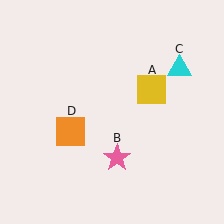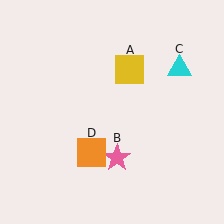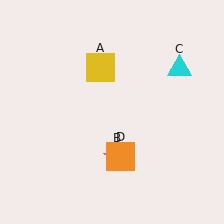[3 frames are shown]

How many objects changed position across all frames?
2 objects changed position: yellow square (object A), orange square (object D).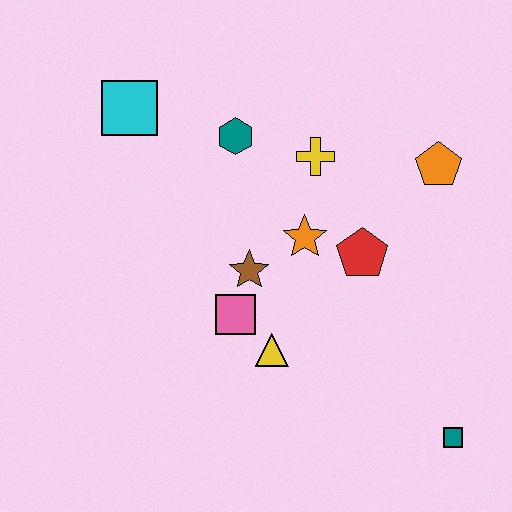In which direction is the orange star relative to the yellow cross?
The orange star is below the yellow cross.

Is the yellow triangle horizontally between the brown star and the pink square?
No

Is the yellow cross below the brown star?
No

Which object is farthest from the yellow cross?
The teal square is farthest from the yellow cross.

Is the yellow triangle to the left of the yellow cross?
Yes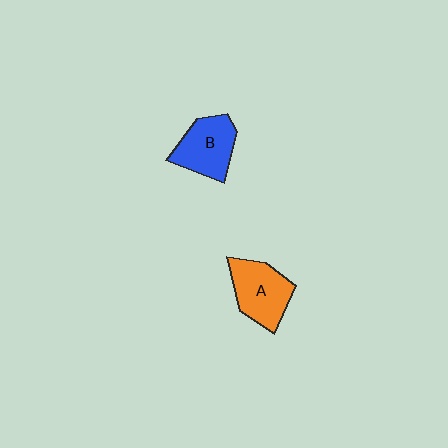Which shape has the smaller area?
Shape B (blue).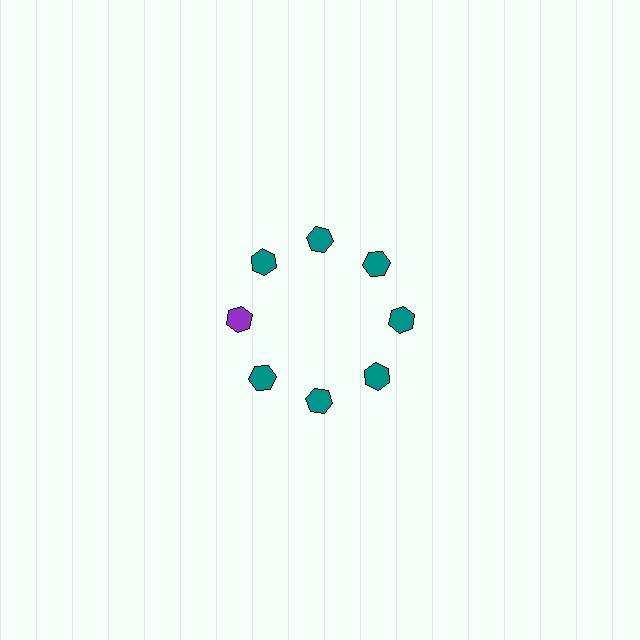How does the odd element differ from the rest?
It has a different color: purple instead of teal.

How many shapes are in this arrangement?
There are 8 shapes arranged in a ring pattern.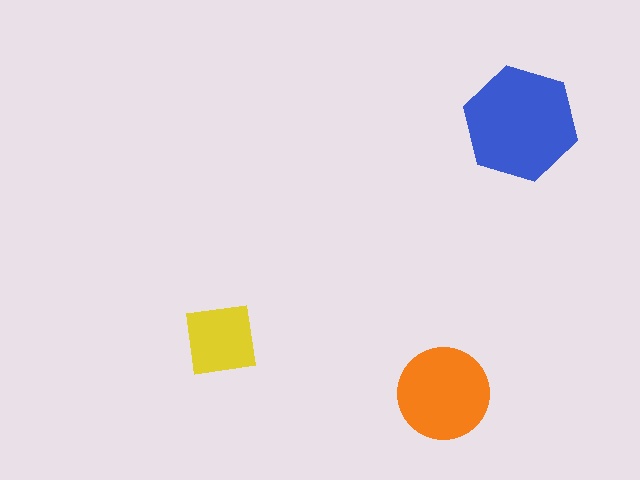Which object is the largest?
The blue hexagon.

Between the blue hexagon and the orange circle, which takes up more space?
The blue hexagon.